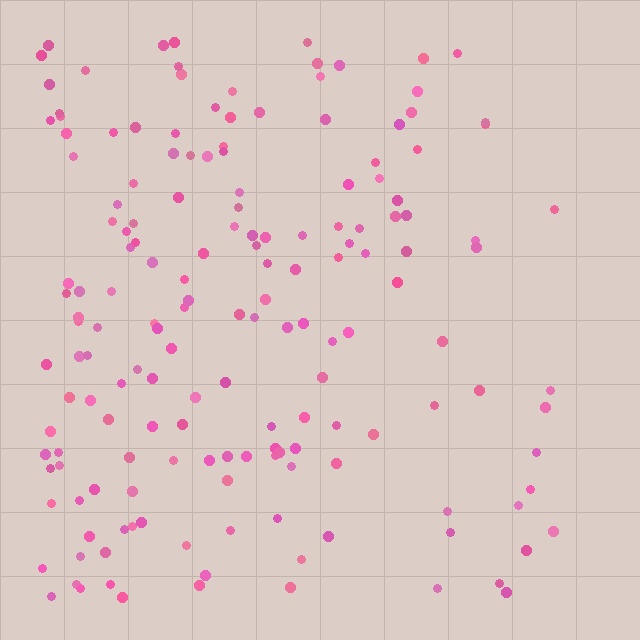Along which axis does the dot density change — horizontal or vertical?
Horizontal.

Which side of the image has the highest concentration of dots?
The left.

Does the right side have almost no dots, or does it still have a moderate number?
Still a moderate number, just noticeably fewer than the left.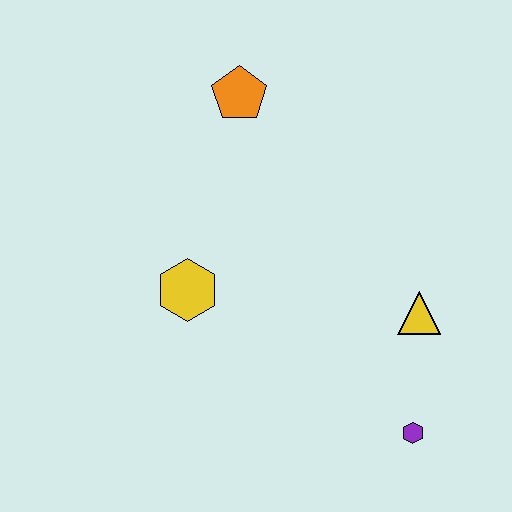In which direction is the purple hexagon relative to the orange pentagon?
The purple hexagon is below the orange pentagon.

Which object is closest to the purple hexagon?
The yellow triangle is closest to the purple hexagon.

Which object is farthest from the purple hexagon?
The orange pentagon is farthest from the purple hexagon.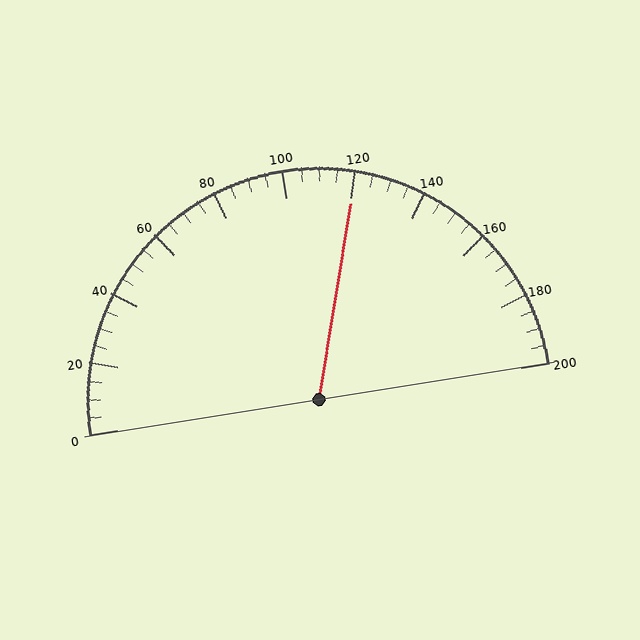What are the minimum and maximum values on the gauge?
The gauge ranges from 0 to 200.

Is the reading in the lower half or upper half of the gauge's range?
The reading is in the upper half of the range (0 to 200).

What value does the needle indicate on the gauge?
The needle indicates approximately 120.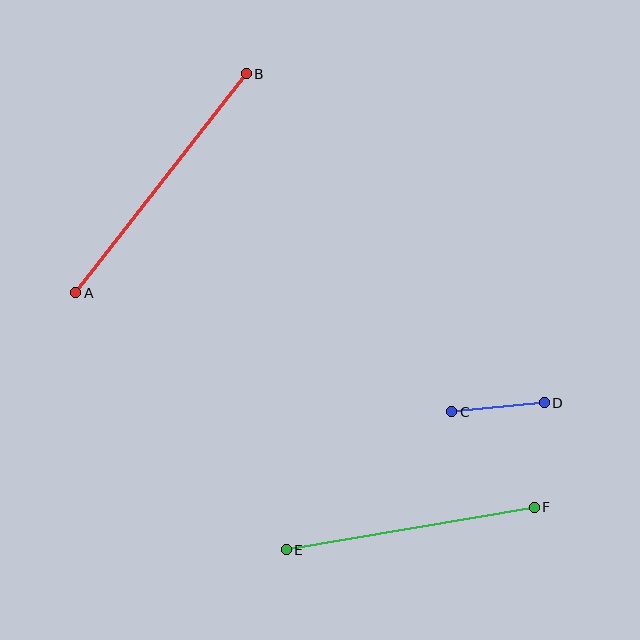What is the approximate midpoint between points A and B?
The midpoint is at approximately (161, 183) pixels.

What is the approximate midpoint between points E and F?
The midpoint is at approximately (410, 528) pixels.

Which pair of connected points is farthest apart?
Points A and B are farthest apart.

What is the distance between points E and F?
The distance is approximately 252 pixels.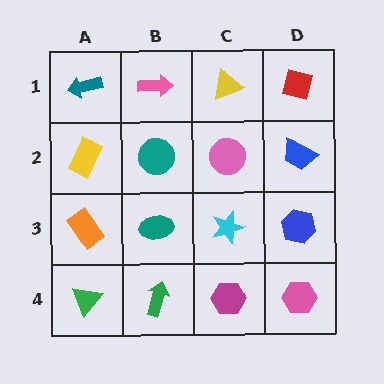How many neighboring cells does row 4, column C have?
3.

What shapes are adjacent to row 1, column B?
A teal circle (row 2, column B), a teal arrow (row 1, column A), a yellow triangle (row 1, column C).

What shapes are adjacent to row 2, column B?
A pink arrow (row 1, column B), a teal ellipse (row 3, column B), a yellow rectangle (row 2, column A), a pink circle (row 2, column C).